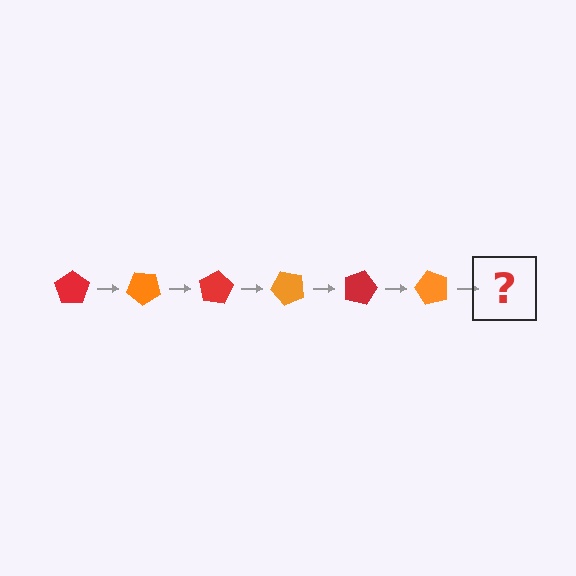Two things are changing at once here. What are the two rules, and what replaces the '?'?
The two rules are that it rotates 40 degrees each step and the color cycles through red and orange. The '?' should be a red pentagon, rotated 240 degrees from the start.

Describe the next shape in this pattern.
It should be a red pentagon, rotated 240 degrees from the start.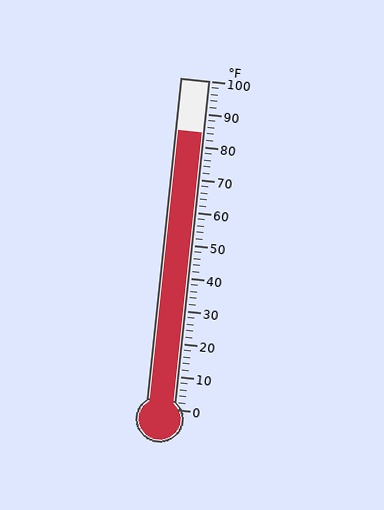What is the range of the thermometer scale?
The thermometer scale ranges from 0°F to 100°F.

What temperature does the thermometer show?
The thermometer shows approximately 84°F.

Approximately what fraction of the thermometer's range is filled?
The thermometer is filled to approximately 85% of its range.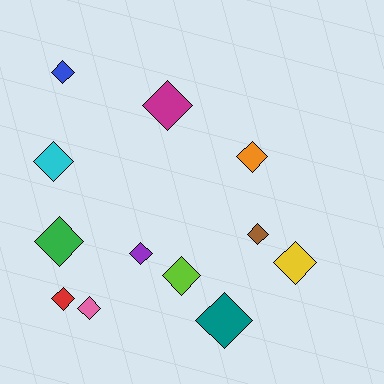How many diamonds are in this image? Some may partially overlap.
There are 12 diamonds.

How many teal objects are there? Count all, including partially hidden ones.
There is 1 teal object.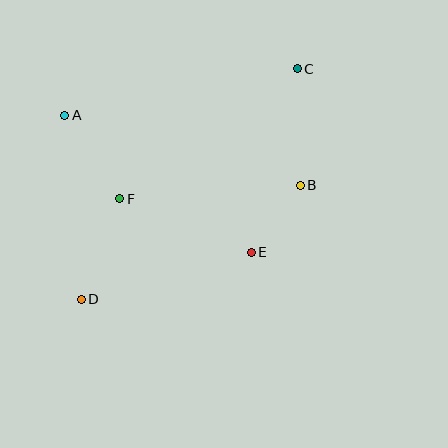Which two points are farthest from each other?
Points C and D are farthest from each other.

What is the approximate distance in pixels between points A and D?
The distance between A and D is approximately 185 pixels.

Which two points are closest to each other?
Points B and E are closest to each other.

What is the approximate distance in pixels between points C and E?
The distance between C and E is approximately 189 pixels.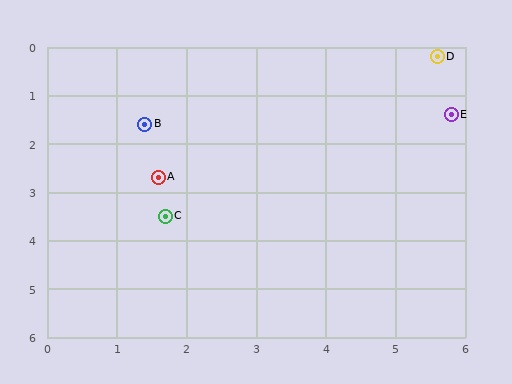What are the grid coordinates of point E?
Point E is at approximately (5.8, 1.4).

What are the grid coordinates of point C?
Point C is at approximately (1.7, 3.5).